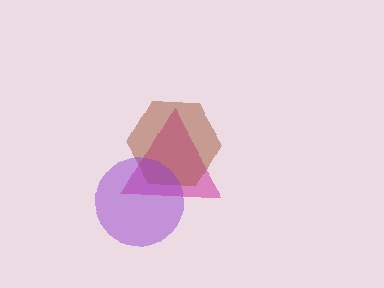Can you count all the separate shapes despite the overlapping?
Yes, there are 3 separate shapes.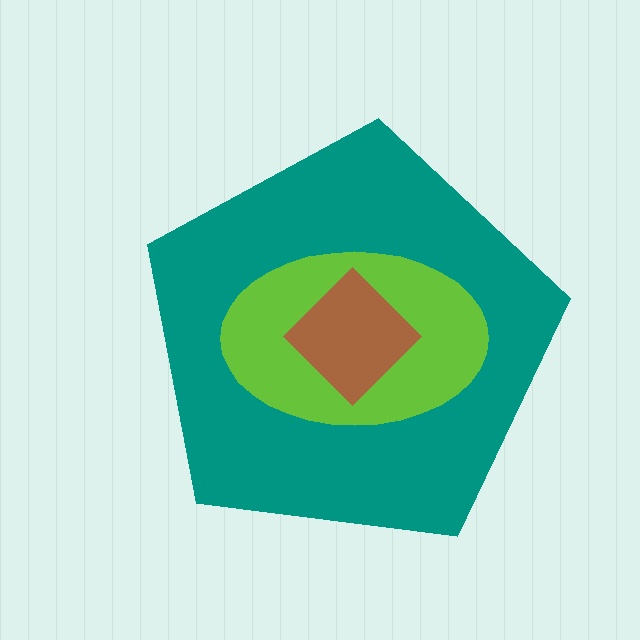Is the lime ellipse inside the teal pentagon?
Yes.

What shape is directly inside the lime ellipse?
The brown diamond.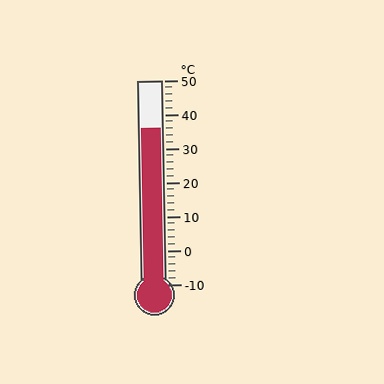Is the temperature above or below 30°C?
The temperature is above 30°C.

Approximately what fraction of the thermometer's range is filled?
The thermometer is filled to approximately 75% of its range.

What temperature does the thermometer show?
The thermometer shows approximately 36°C.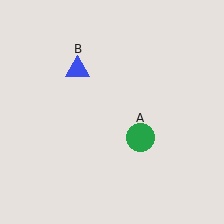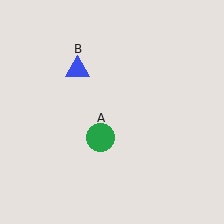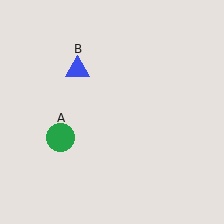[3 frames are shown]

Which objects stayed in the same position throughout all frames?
Blue triangle (object B) remained stationary.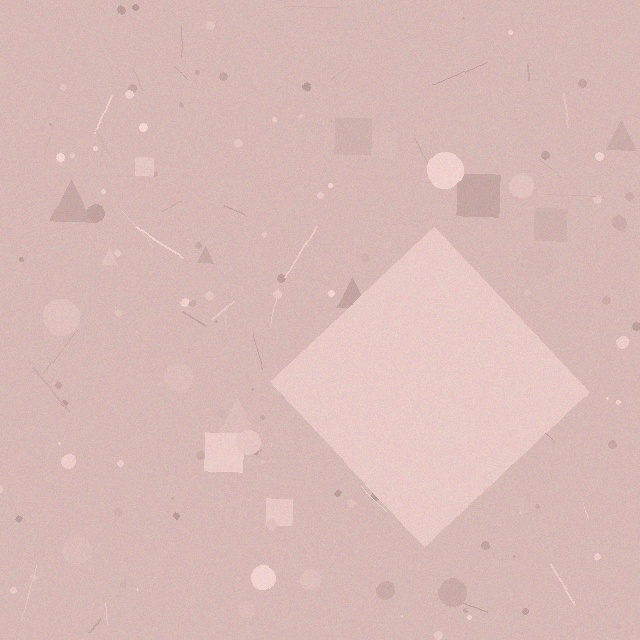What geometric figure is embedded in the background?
A diamond is embedded in the background.